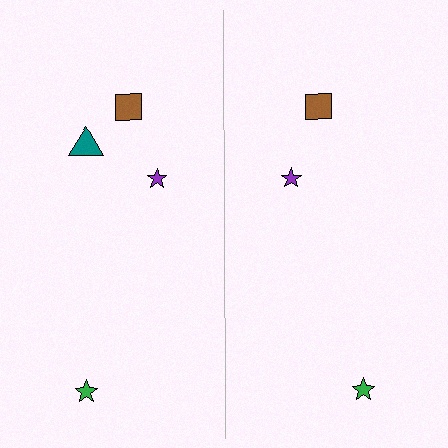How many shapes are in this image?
There are 7 shapes in this image.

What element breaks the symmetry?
A teal triangle is missing from the right side.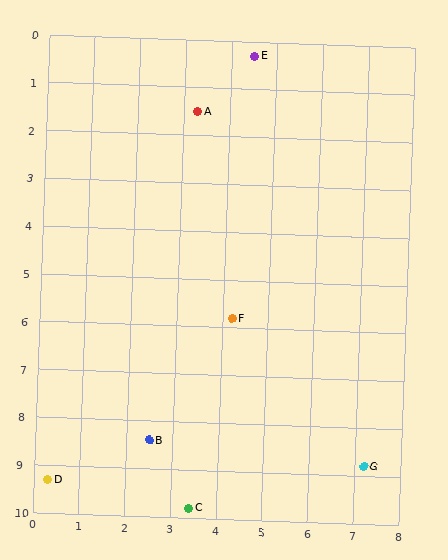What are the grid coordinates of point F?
Point F is at approximately (4.2, 5.8).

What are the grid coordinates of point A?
Point A is at approximately (3.3, 1.5).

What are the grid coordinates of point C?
Point C is at approximately (3.4, 9.8).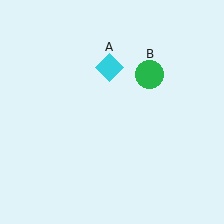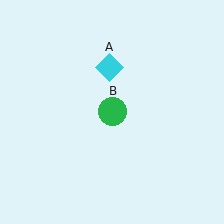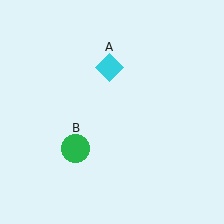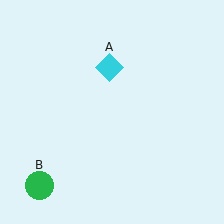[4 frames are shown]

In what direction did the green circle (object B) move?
The green circle (object B) moved down and to the left.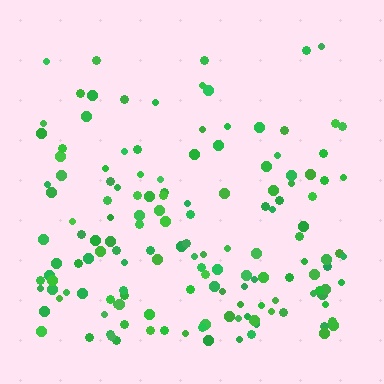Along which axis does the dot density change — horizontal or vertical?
Vertical.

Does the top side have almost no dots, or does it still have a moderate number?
Still a moderate number, just noticeably fewer than the bottom.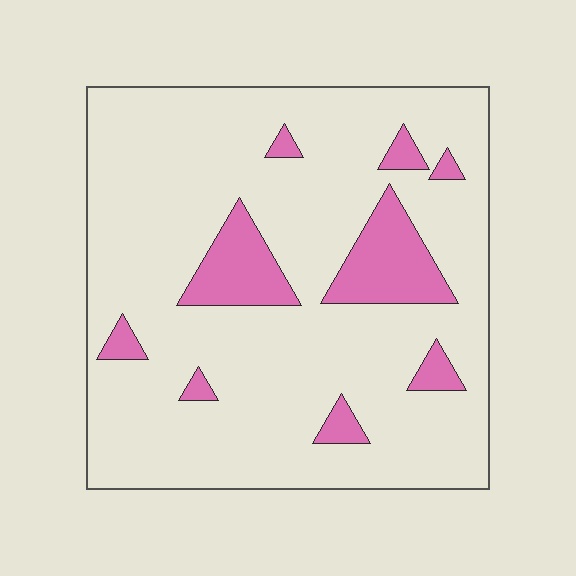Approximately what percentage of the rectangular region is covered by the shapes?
Approximately 15%.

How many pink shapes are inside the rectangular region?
9.